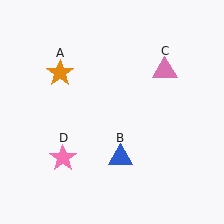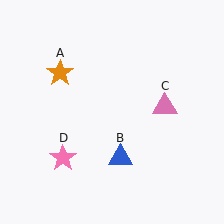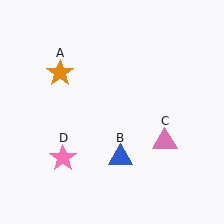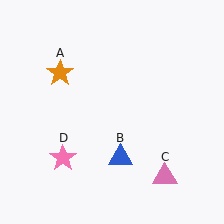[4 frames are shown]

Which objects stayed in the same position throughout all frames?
Orange star (object A) and blue triangle (object B) and pink star (object D) remained stationary.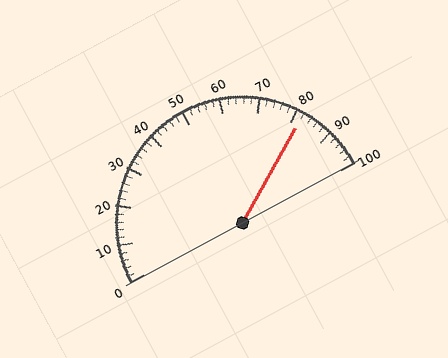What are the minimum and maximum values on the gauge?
The gauge ranges from 0 to 100.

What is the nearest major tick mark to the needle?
The nearest major tick mark is 80.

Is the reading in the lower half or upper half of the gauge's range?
The reading is in the upper half of the range (0 to 100).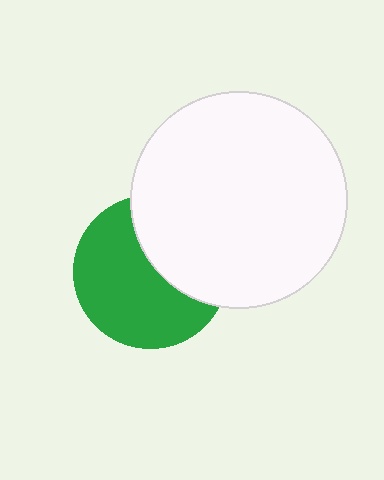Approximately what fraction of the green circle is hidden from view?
Roughly 39% of the green circle is hidden behind the white circle.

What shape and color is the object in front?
The object in front is a white circle.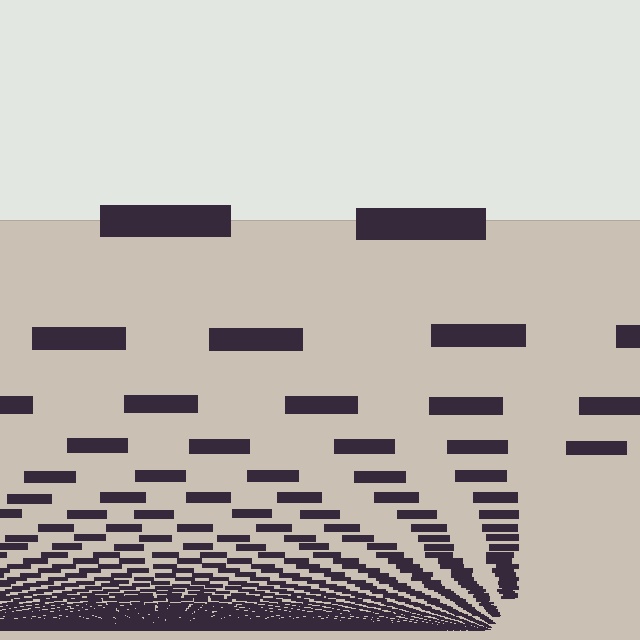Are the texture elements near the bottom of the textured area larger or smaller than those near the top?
Smaller. The gradient is inverted — elements near the bottom are smaller and denser.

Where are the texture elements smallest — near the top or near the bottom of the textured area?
Near the bottom.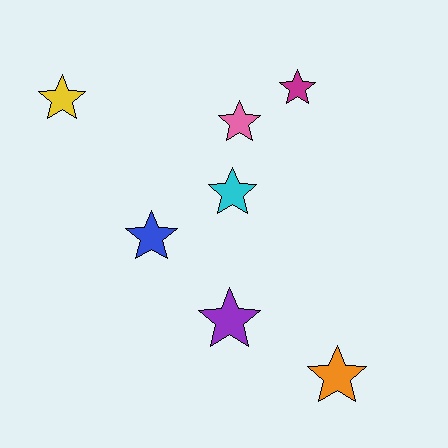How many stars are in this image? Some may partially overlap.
There are 7 stars.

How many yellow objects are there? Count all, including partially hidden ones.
There is 1 yellow object.